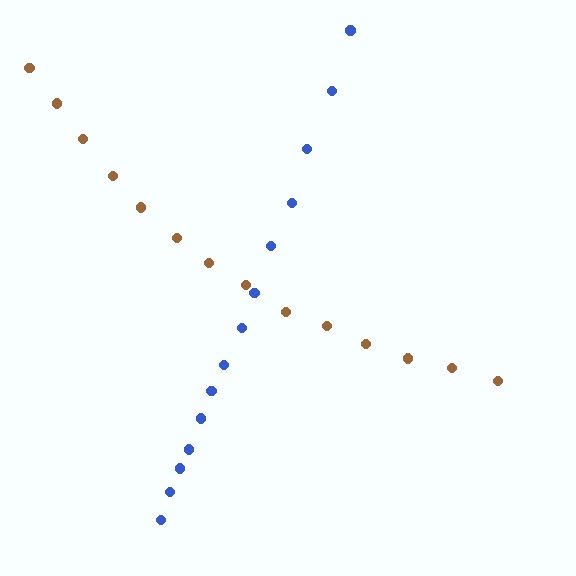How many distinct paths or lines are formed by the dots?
There are 2 distinct paths.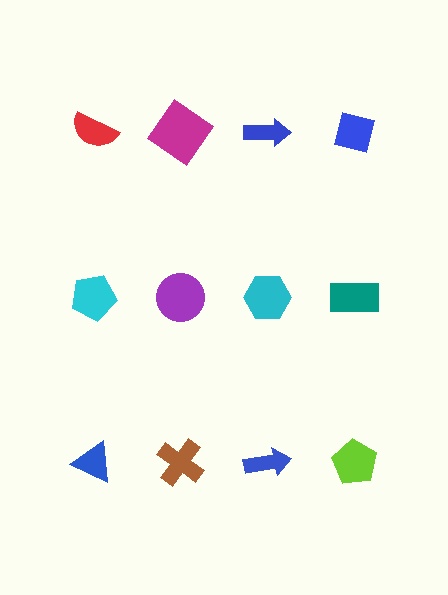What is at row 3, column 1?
A blue triangle.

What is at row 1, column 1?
A red semicircle.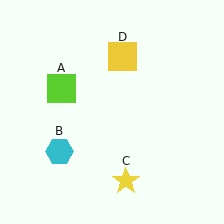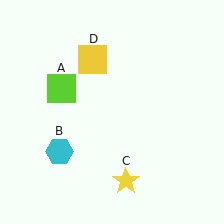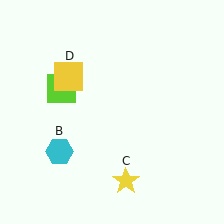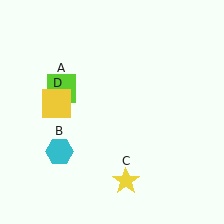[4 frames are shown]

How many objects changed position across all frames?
1 object changed position: yellow square (object D).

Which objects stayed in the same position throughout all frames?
Lime square (object A) and cyan hexagon (object B) and yellow star (object C) remained stationary.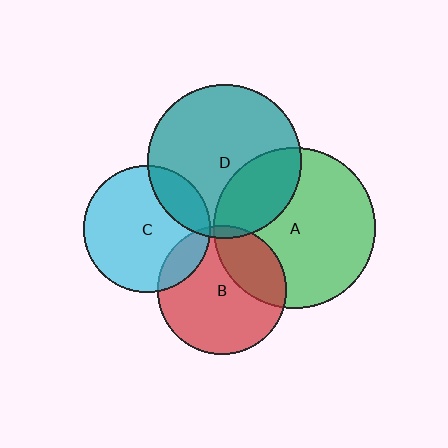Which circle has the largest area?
Circle A (green).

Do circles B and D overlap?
Yes.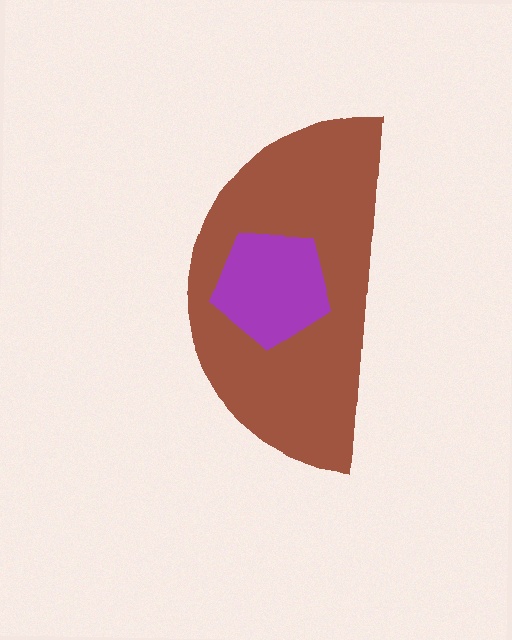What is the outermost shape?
The brown semicircle.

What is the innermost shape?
The purple pentagon.